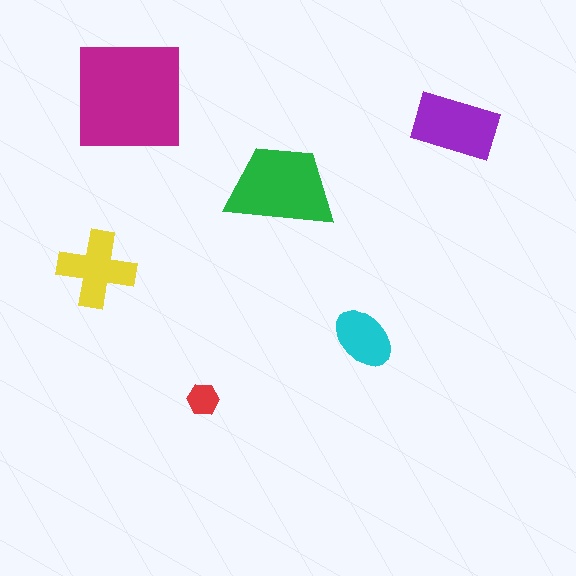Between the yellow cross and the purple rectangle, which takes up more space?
The purple rectangle.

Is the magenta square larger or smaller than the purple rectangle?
Larger.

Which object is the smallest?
The red hexagon.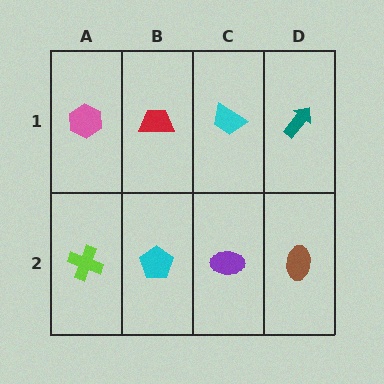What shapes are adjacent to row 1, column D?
A brown ellipse (row 2, column D), a cyan trapezoid (row 1, column C).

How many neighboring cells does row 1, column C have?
3.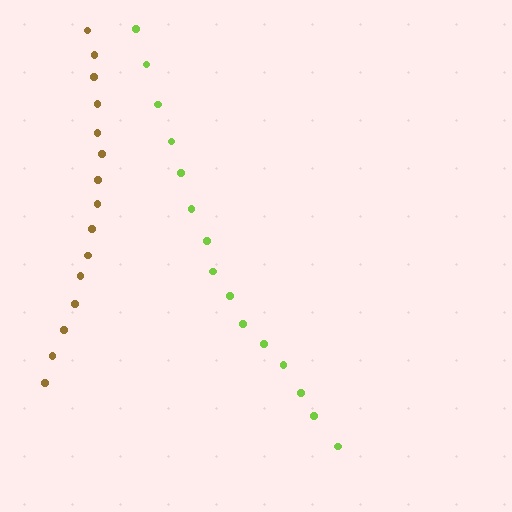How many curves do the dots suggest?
There are 2 distinct paths.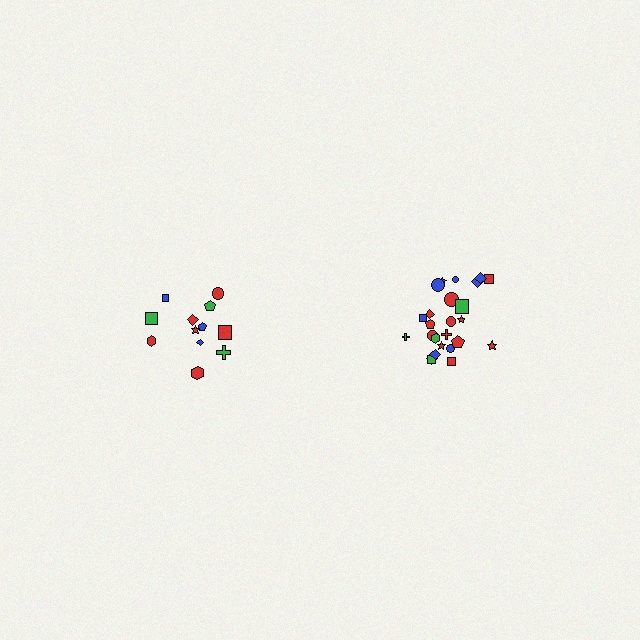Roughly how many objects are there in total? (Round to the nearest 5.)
Roughly 35 objects in total.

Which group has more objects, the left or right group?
The right group.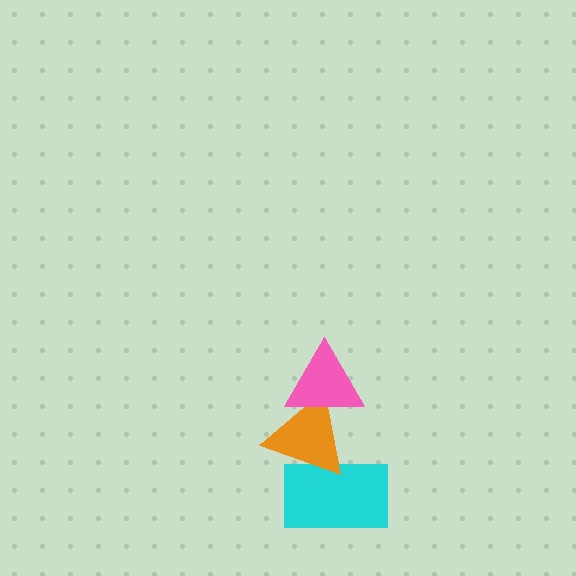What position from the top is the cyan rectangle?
The cyan rectangle is 3rd from the top.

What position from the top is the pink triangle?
The pink triangle is 1st from the top.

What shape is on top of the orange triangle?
The pink triangle is on top of the orange triangle.